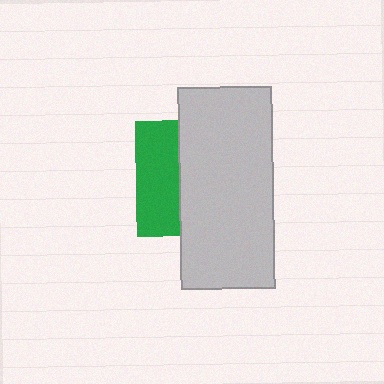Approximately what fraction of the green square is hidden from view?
Roughly 62% of the green square is hidden behind the light gray rectangle.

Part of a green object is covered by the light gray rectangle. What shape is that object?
It is a square.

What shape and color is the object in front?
The object in front is a light gray rectangle.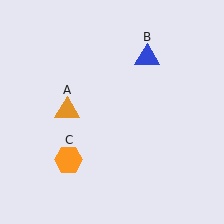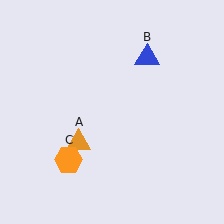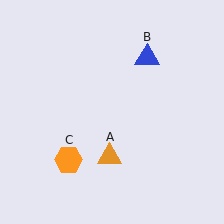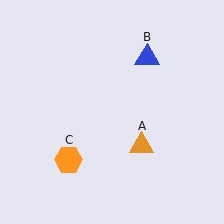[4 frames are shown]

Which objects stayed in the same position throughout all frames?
Blue triangle (object B) and orange hexagon (object C) remained stationary.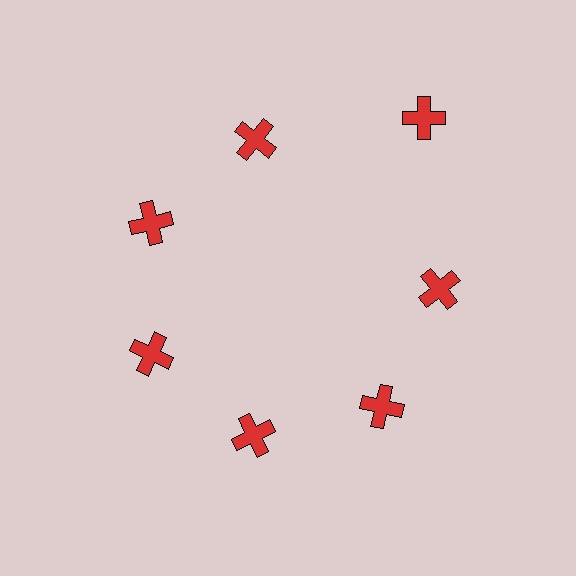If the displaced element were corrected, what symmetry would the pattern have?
It would have 7-fold rotational symmetry — the pattern would map onto itself every 51 degrees.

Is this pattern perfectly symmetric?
No. The 7 red crosses are arranged in a ring, but one element near the 1 o'clock position is pushed outward from the center, breaking the 7-fold rotational symmetry.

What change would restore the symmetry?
The symmetry would be restored by moving it inward, back onto the ring so that all 7 crosses sit at equal angles and equal distance from the center.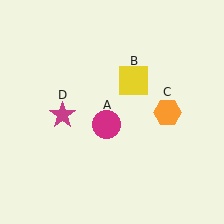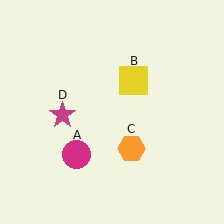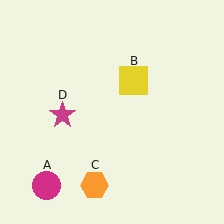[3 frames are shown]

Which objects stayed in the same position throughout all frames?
Yellow square (object B) and magenta star (object D) remained stationary.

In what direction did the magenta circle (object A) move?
The magenta circle (object A) moved down and to the left.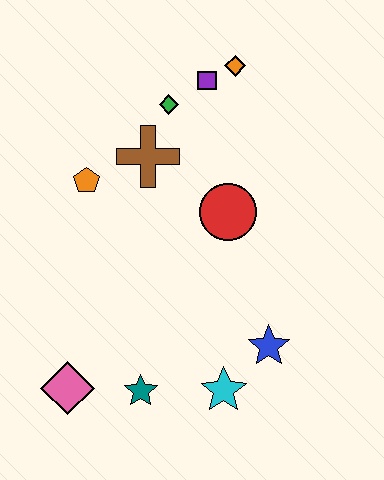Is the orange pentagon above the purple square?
No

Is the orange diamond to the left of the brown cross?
No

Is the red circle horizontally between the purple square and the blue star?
Yes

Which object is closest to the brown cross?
The green diamond is closest to the brown cross.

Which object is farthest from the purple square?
The pink diamond is farthest from the purple square.